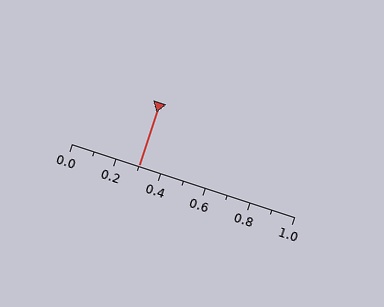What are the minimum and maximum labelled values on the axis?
The axis runs from 0.0 to 1.0.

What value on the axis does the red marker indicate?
The marker indicates approximately 0.3.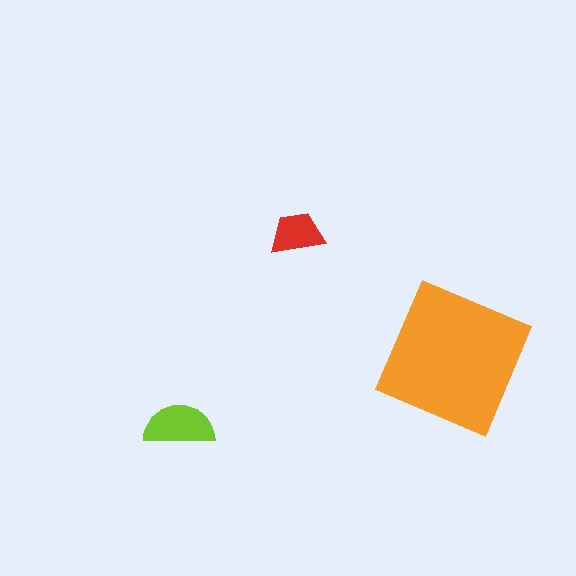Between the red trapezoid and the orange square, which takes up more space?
The orange square.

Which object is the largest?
The orange square.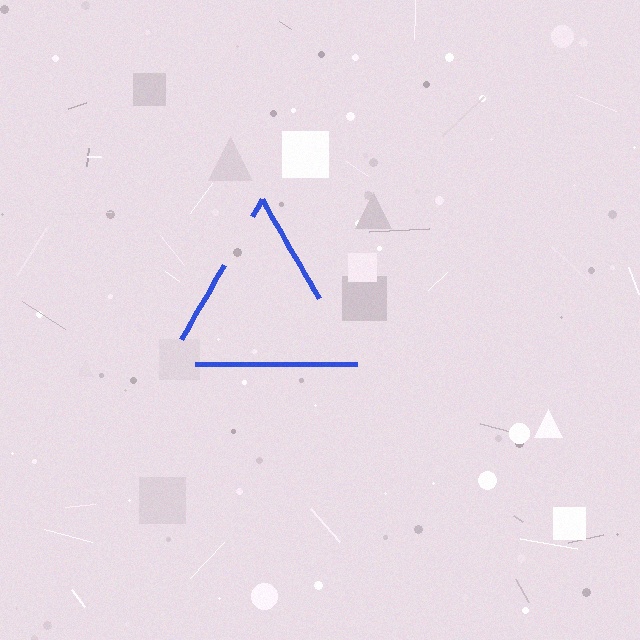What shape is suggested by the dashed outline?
The dashed outline suggests a triangle.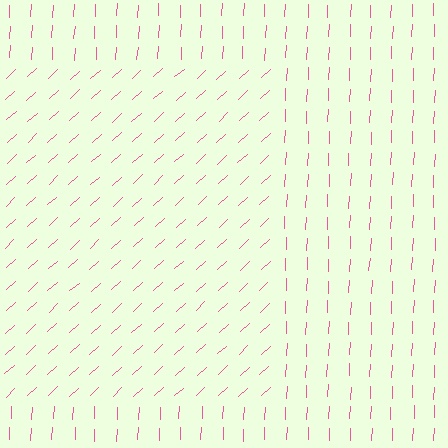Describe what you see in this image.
The image is filled with small pink line segments. A rectangle region in the image has lines oriented differently from the surrounding lines, creating a visible texture boundary.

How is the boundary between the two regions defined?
The boundary is defined purely by a change in line orientation (approximately 45 degrees difference). All lines are the same color and thickness.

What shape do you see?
I see a rectangle.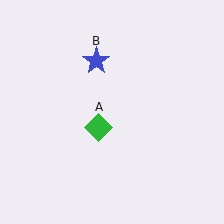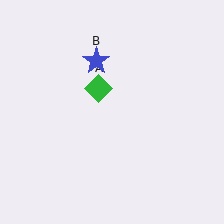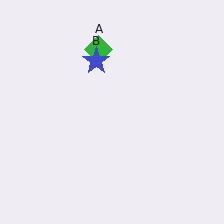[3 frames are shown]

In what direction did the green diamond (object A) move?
The green diamond (object A) moved up.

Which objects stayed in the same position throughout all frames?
Blue star (object B) remained stationary.